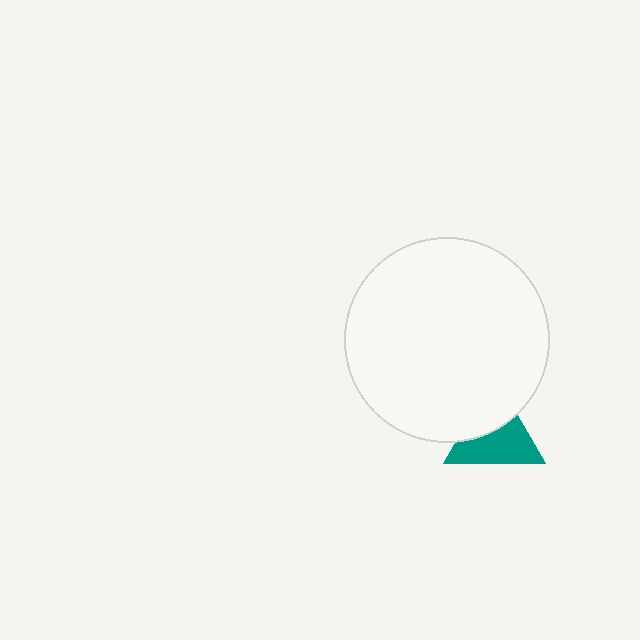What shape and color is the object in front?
The object in front is a white circle.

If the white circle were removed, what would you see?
You would see the complete teal triangle.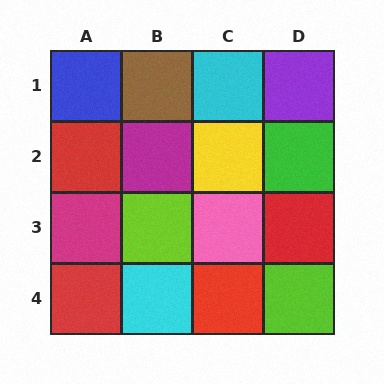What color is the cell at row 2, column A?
Red.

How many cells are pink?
1 cell is pink.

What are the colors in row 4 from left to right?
Red, cyan, red, lime.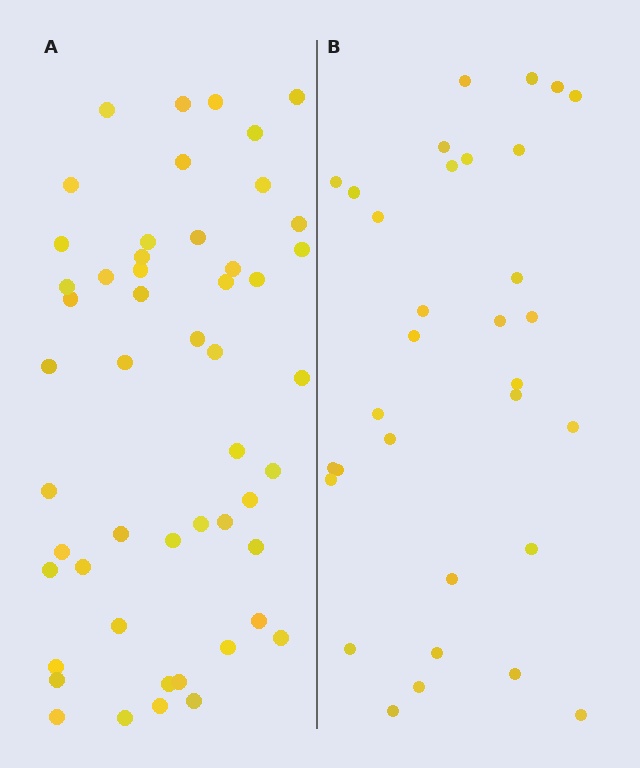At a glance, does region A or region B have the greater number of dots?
Region A (the left region) has more dots.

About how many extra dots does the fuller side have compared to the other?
Region A has approximately 20 more dots than region B.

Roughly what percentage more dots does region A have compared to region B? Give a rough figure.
About 60% more.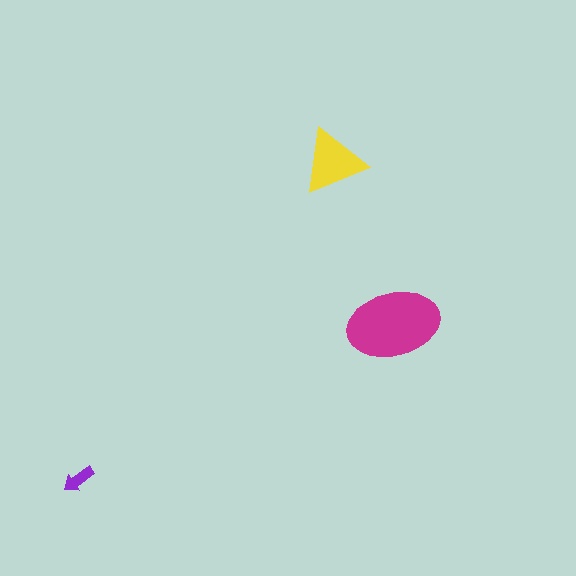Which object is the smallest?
The purple arrow.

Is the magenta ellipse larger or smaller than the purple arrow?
Larger.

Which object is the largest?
The magenta ellipse.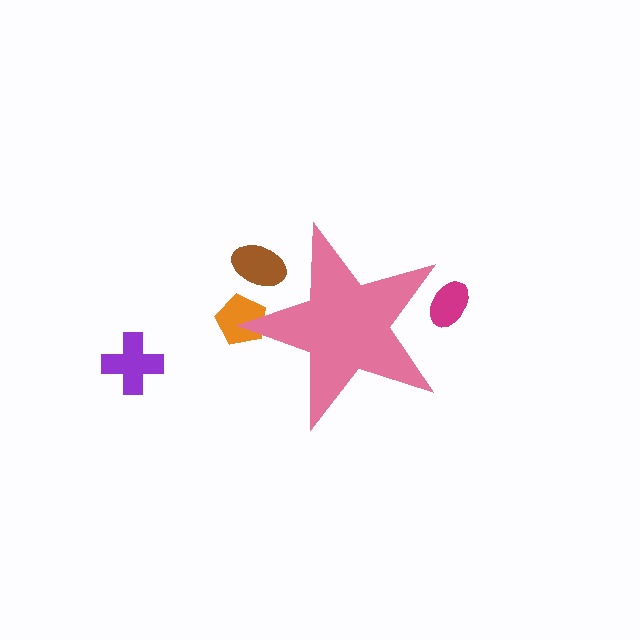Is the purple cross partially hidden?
No, the purple cross is fully visible.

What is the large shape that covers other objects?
A pink star.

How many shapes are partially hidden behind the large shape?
3 shapes are partially hidden.